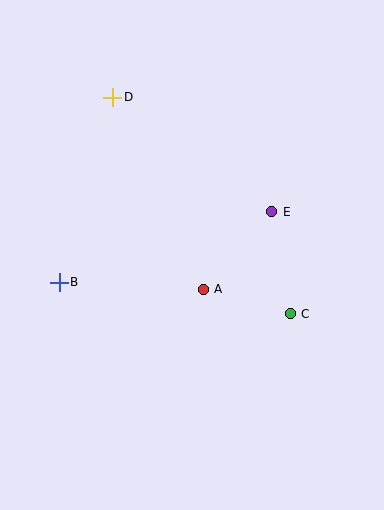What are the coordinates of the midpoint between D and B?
The midpoint between D and B is at (86, 190).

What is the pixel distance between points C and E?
The distance between C and E is 104 pixels.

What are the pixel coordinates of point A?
Point A is at (203, 289).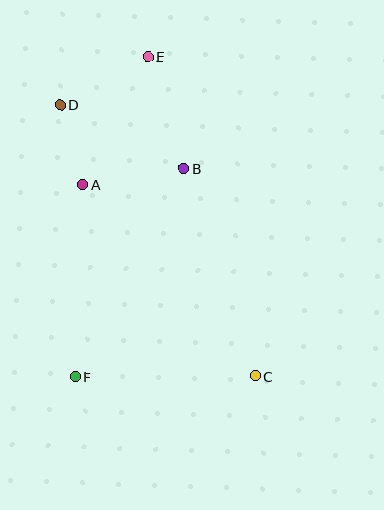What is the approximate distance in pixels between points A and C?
The distance between A and C is approximately 257 pixels.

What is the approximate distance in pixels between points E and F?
The distance between E and F is approximately 328 pixels.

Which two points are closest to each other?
Points A and D are closest to each other.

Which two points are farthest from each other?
Points C and E are farthest from each other.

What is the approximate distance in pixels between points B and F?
The distance between B and F is approximately 235 pixels.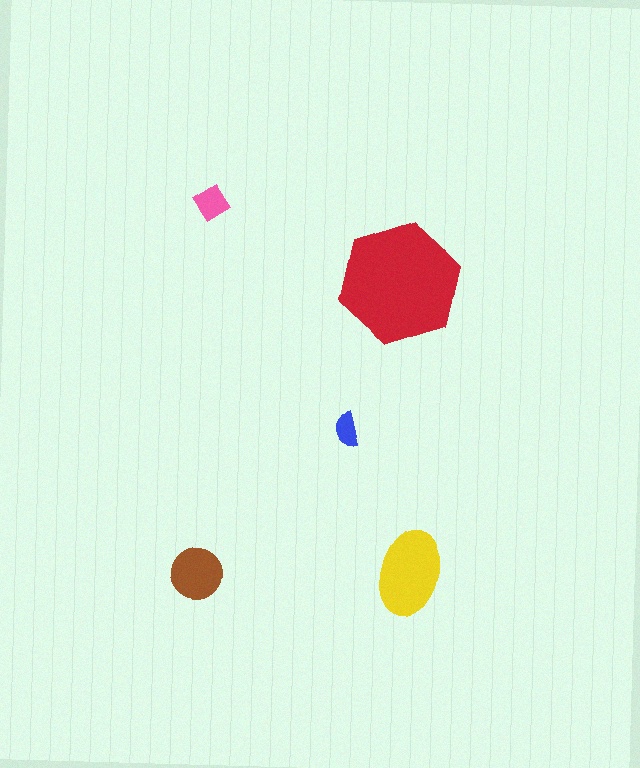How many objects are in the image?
There are 5 objects in the image.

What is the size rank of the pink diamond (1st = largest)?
4th.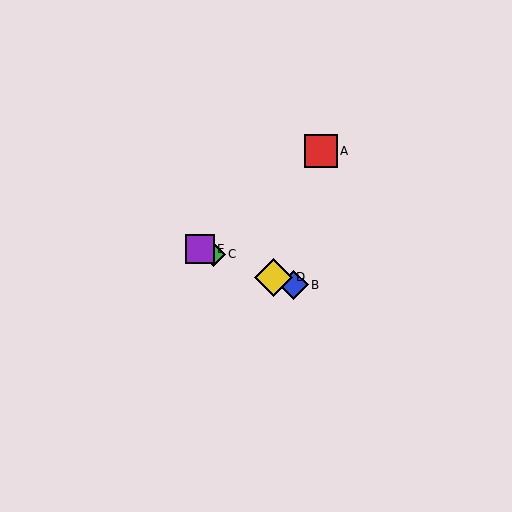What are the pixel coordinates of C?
Object C is at (213, 254).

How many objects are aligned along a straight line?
4 objects (B, C, D, E) are aligned along a straight line.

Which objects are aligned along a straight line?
Objects B, C, D, E are aligned along a straight line.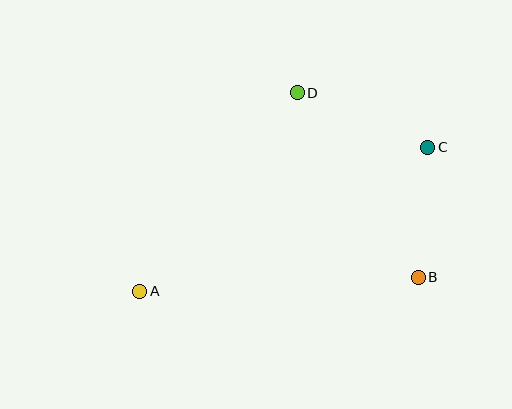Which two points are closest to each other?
Points B and C are closest to each other.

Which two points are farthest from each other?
Points A and C are farthest from each other.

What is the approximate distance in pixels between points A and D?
The distance between A and D is approximately 253 pixels.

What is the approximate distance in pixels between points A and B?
The distance between A and B is approximately 279 pixels.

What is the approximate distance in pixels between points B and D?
The distance between B and D is approximately 221 pixels.